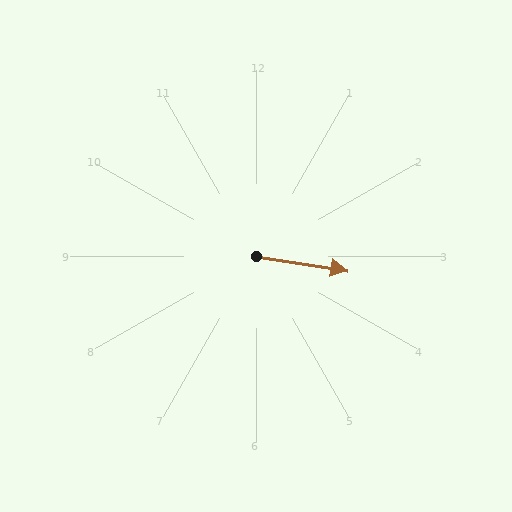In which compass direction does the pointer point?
East.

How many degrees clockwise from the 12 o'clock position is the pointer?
Approximately 99 degrees.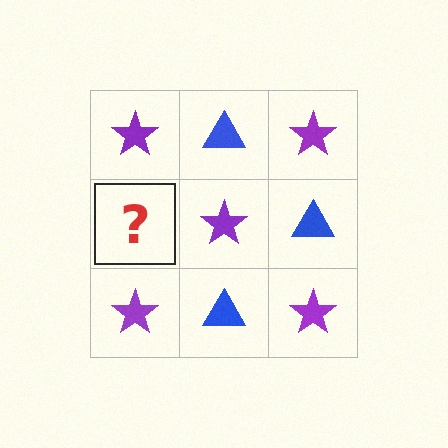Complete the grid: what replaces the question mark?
The question mark should be replaced with a blue triangle.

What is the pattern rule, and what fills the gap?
The rule is that it alternates purple star and blue triangle in a checkerboard pattern. The gap should be filled with a blue triangle.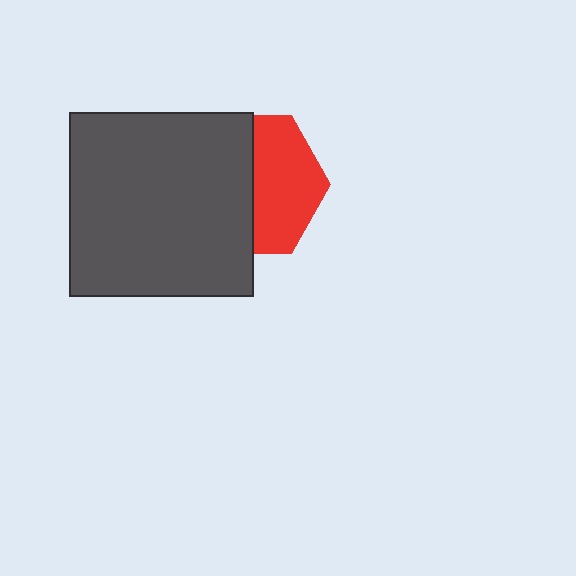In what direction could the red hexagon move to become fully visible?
The red hexagon could move right. That would shift it out from behind the dark gray square entirely.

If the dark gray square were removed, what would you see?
You would see the complete red hexagon.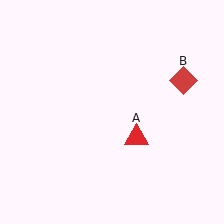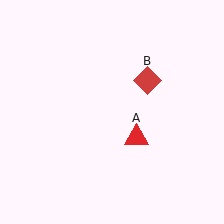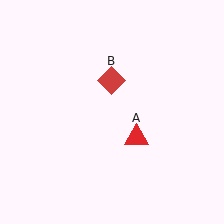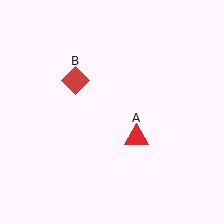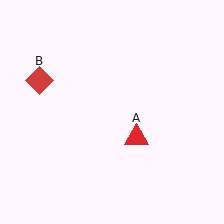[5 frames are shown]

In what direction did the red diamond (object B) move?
The red diamond (object B) moved left.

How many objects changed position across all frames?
1 object changed position: red diamond (object B).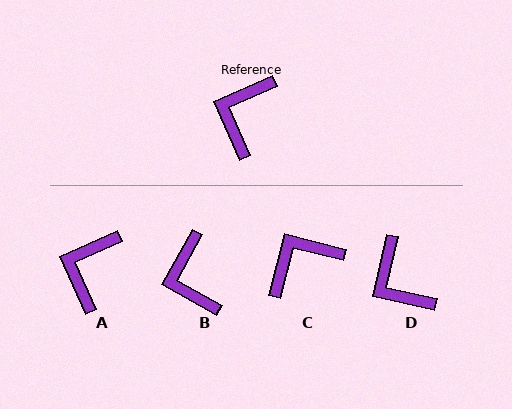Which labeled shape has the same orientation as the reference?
A.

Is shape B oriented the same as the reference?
No, it is off by about 37 degrees.